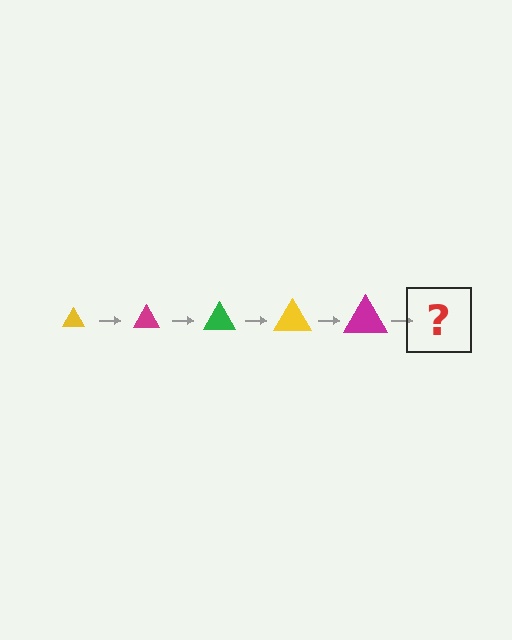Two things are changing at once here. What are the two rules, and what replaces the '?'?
The two rules are that the triangle grows larger each step and the color cycles through yellow, magenta, and green. The '?' should be a green triangle, larger than the previous one.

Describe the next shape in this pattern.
It should be a green triangle, larger than the previous one.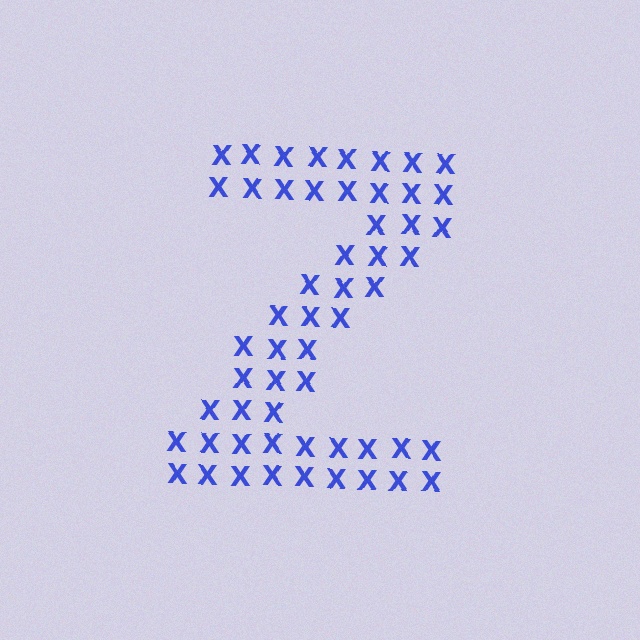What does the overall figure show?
The overall figure shows the letter Z.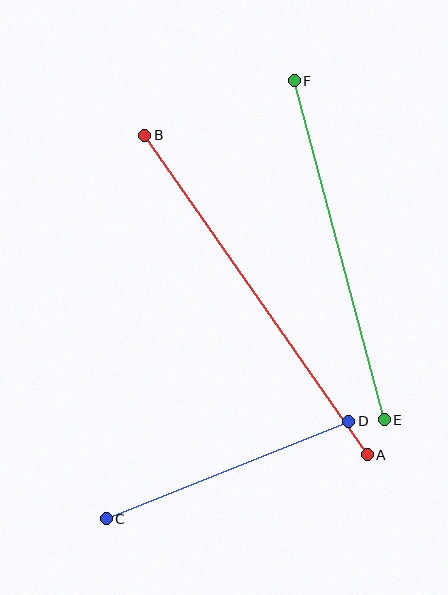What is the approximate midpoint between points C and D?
The midpoint is at approximately (228, 470) pixels.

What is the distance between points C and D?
The distance is approximately 262 pixels.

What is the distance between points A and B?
The distance is approximately 389 pixels.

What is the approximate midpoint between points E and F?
The midpoint is at approximately (339, 250) pixels.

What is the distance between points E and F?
The distance is approximately 351 pixels.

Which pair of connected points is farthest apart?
Points A and B are farthest apart.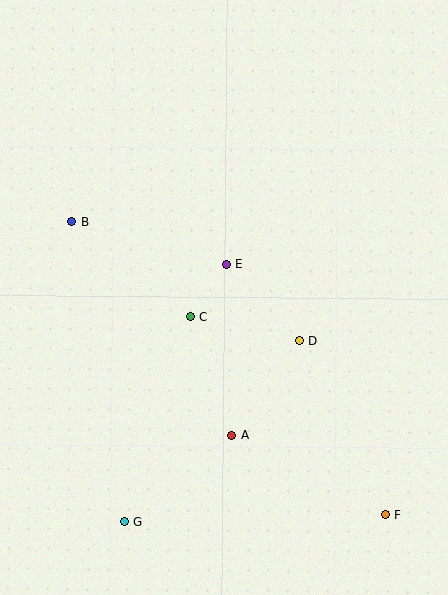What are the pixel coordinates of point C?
Point C is at (190, 316).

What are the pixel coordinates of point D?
Point D is at (299, 340).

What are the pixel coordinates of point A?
Point A is at (232, 435).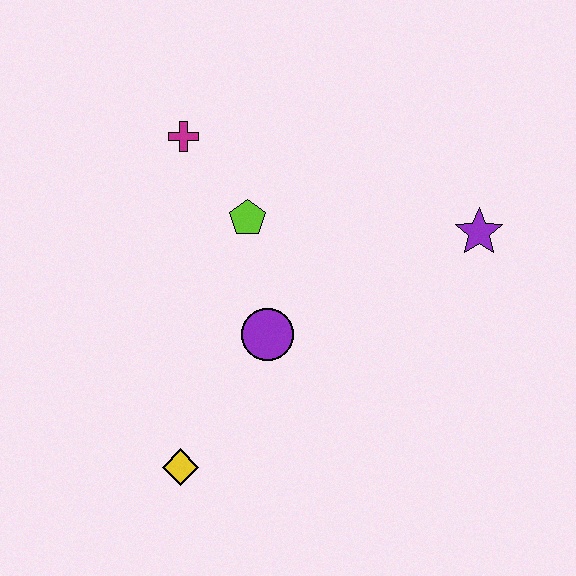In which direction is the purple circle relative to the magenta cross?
The purple circle is below the magenta cross.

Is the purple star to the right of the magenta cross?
Yes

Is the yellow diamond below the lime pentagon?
Yes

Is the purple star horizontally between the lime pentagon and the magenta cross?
No